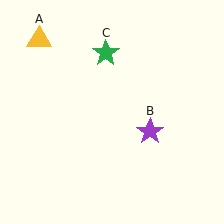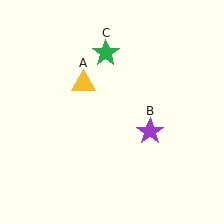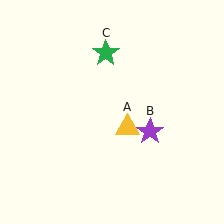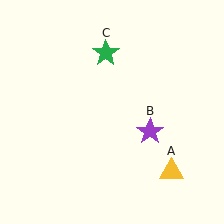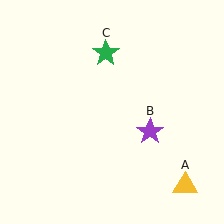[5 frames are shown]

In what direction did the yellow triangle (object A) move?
The yellow triangle (object A) moved down and to the right.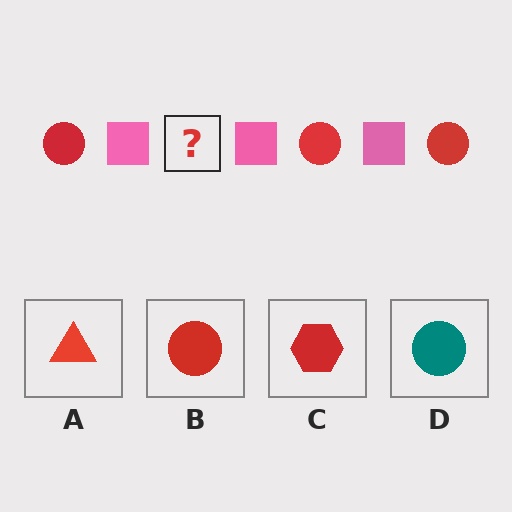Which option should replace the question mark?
Option B.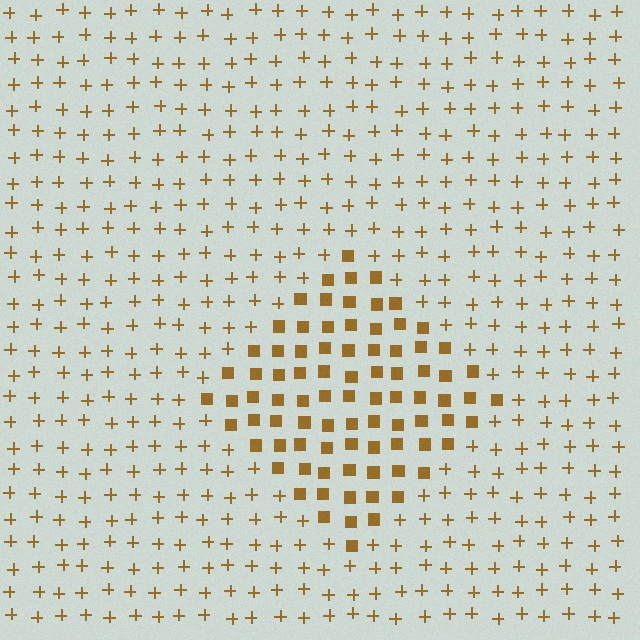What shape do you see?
I see a diamond.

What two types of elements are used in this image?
The image uses squares inside the diamond region and plus signs outside it.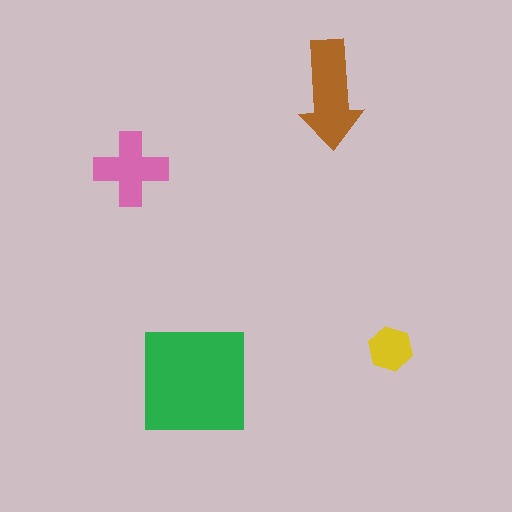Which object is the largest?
The green square.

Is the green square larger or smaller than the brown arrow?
Larger.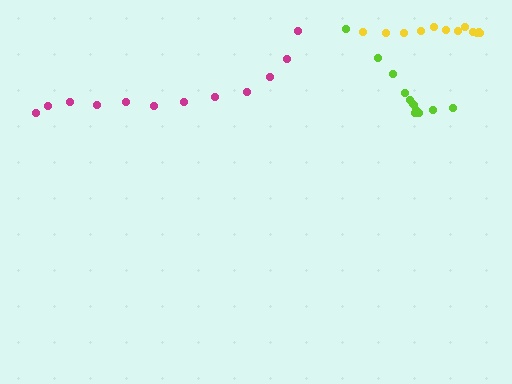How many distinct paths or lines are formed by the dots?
There are 3 distinct paths.